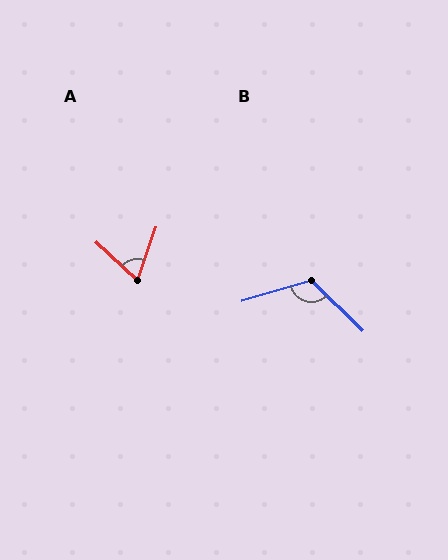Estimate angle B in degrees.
Approximately 119 degrees.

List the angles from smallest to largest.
A (65°), B (119°).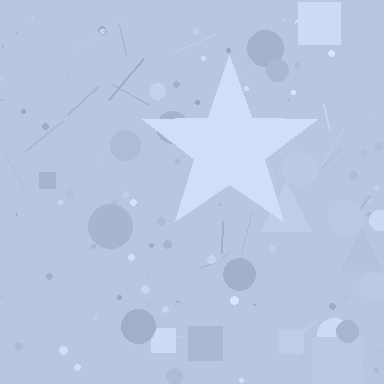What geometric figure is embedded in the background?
A star is embedded in the background.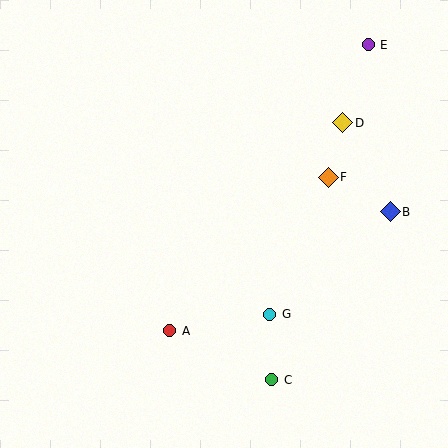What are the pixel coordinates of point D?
Point D is at (343, 123).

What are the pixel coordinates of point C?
Point C is at (272, 380).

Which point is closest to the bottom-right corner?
Point C is closest to the bottom-right corner.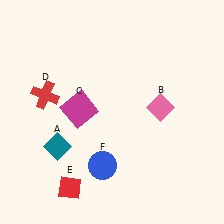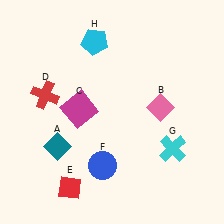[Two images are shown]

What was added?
A cyan cross (G), a cyan pentagon (H) were added in Image 2.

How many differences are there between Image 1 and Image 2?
There are 2 differences between the two images.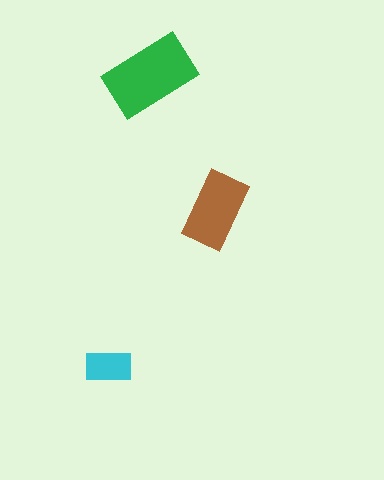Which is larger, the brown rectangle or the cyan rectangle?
The brown one.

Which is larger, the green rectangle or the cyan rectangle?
The green one.